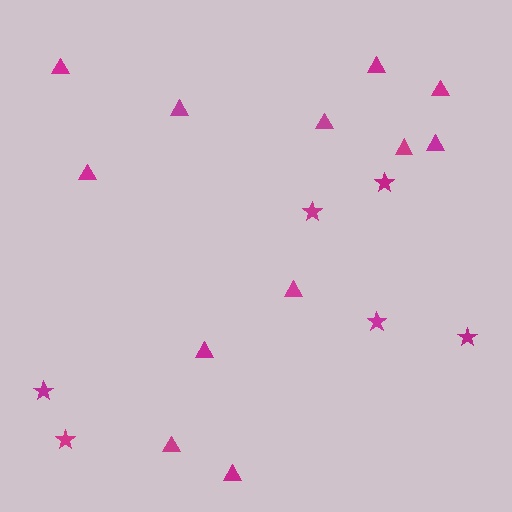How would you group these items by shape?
There are 2 groups: one group of stars (6) and one group of triangles (12).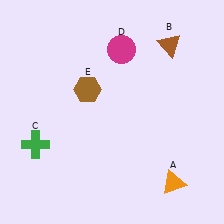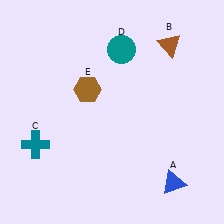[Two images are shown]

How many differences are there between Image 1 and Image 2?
There are 3 differences between the two images.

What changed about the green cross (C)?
In Image 1, C is green. In Image 2, it changed to teal.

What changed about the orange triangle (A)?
In Image 1, A is orange. In Image 2, it changed to blue.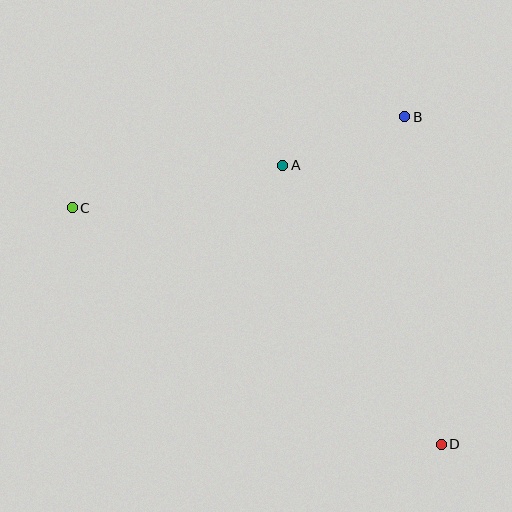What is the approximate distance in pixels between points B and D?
The distance between B and D is approximately 330 pixels.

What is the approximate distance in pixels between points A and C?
The distance between A and C is approximately 215 pixels.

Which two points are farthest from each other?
Points C and D are farthest from each other.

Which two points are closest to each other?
Points A and B are closest to each other.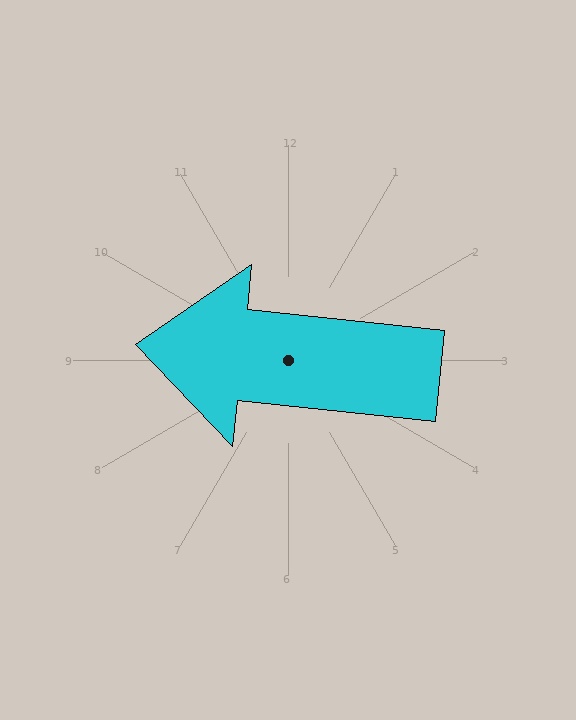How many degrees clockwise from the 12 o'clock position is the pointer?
Approximately 276 degrees.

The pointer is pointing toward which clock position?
Roughly 9 o'clock.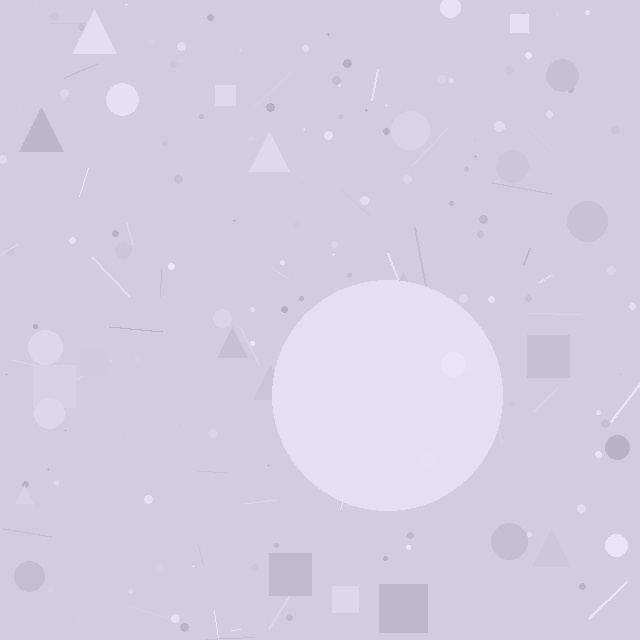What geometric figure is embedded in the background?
A circle is embedded in the background.